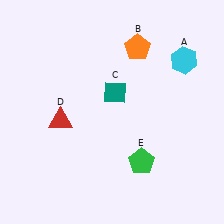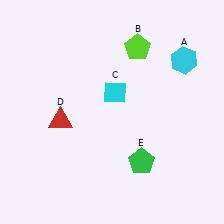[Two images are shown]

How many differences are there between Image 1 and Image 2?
There are 2 differences between the two images.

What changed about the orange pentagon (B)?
In Image 1, B is orange. In Image 2, it changed to lime.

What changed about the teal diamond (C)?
In Image 1, C is teal. In Image 2, it changed to cyan.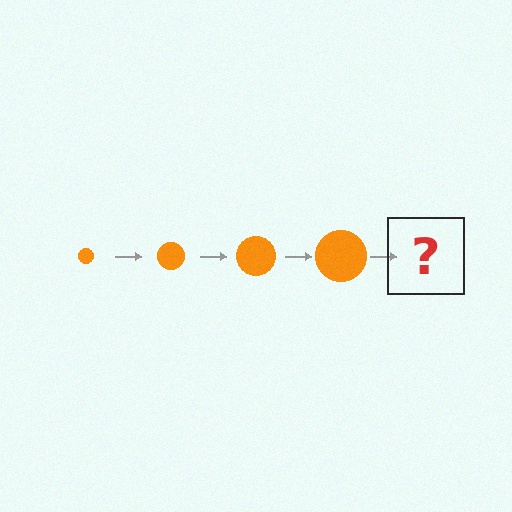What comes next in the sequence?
The next element should be an orange circle, larger than the previous one.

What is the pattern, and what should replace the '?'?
The pattern is that the circle gets progressively larger each step. The '?' should be an orange circle, larger than the previous one.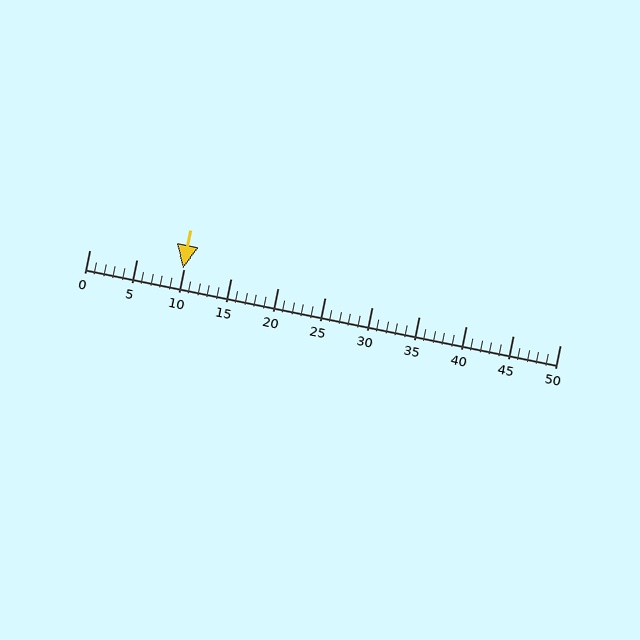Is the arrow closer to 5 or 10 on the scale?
The arrow is closer to 10.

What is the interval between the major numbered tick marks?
The major tick marks are spaced 5 units apart.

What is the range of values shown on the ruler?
The ruler shows values from 0 to 50.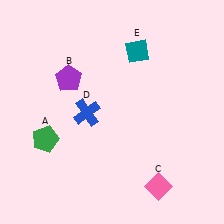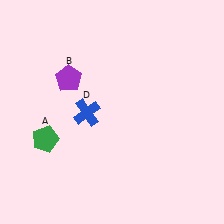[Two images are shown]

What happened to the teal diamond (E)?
The teal diamond (E) was removed in Image 2. It was in the top-right area of Image 1.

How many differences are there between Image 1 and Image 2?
There are 2 differences between the two images.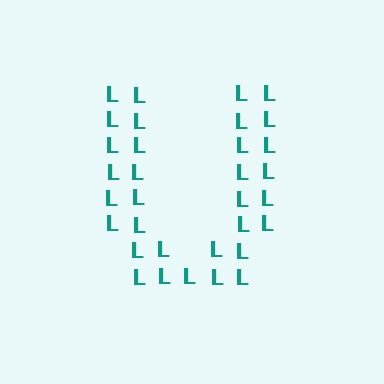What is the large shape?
The large shape is the letter U.